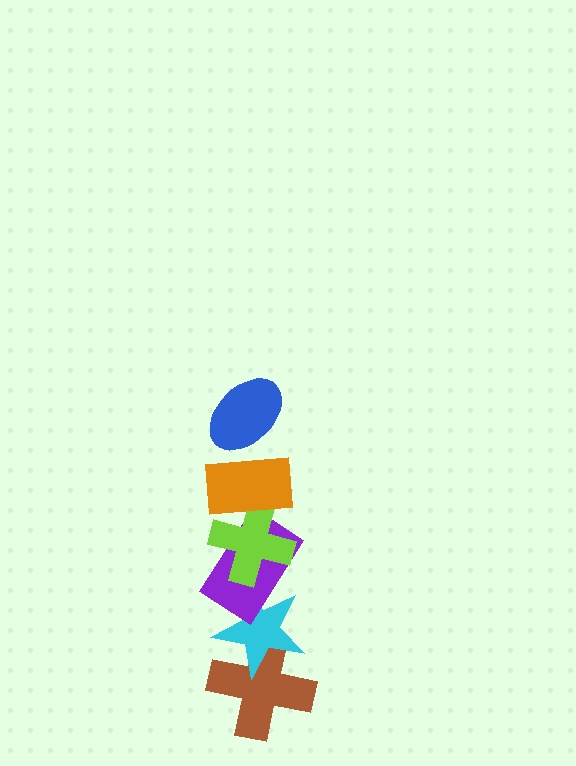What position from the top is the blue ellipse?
The blue ellipse is 1st from the top.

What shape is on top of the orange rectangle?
The blue ellipse is on top of the orange rectangle.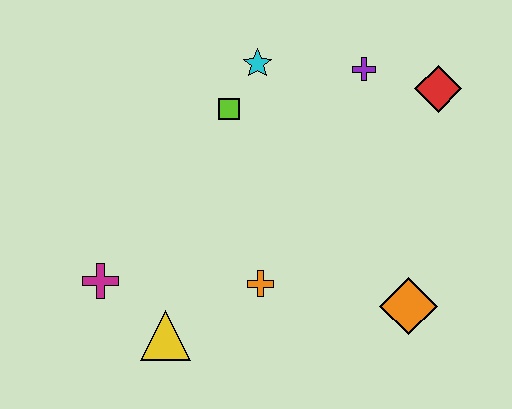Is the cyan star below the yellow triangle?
No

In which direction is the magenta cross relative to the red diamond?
The magenta cross is to the left of the red diamond.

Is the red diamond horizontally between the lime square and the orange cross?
No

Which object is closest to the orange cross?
The yellow triangle is closest to the orange cross.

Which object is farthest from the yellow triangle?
The red diamond is farthest from the yellow triangle.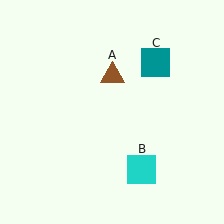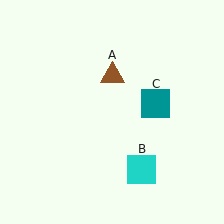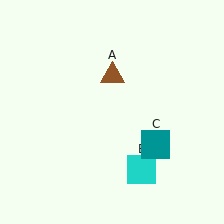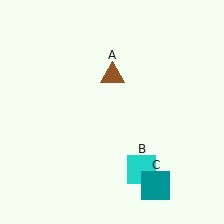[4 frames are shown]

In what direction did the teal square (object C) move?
The teal square (object C) moved down.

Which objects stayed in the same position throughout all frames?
Brown triangle (object A) and cyan square (object B) remained stationary.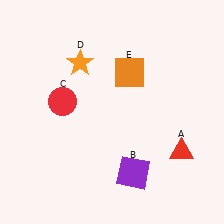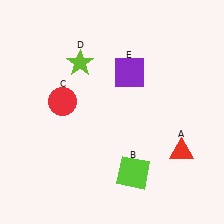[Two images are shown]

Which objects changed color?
B changed from purple to lime. D changed from orange to lime. E changed from orange to purple.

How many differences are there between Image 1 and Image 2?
There are 3 differences between the two images.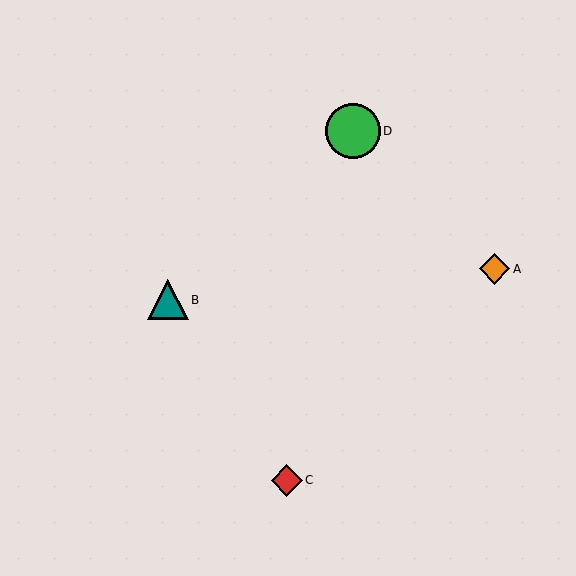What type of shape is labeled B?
Shape B is a teal triangle.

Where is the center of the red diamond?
The center of the red diamond is at (287, 481).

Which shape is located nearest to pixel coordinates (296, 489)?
The red diamond (labeled C) at (287, 481) is nearest to that location.